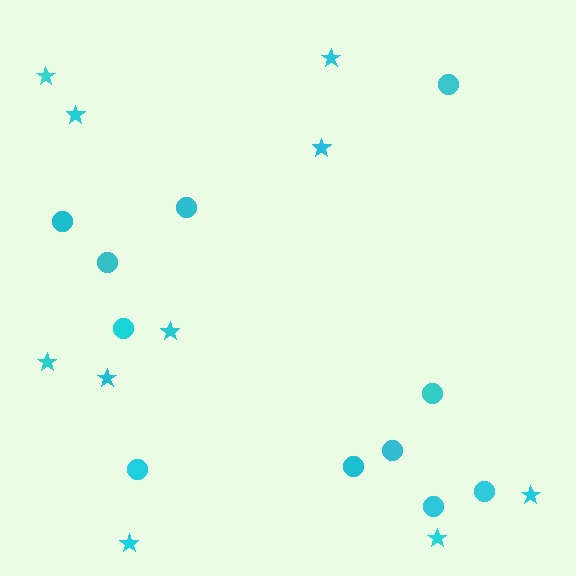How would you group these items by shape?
There are 2 groups: one group of circles (11) and one group of stars (10).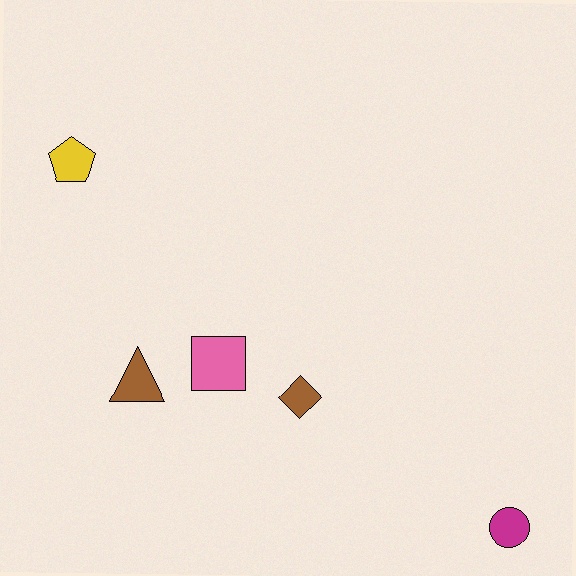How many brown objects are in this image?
There are 2 brown objects.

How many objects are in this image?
There are 5 objects.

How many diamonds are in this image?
There is 1 diamond.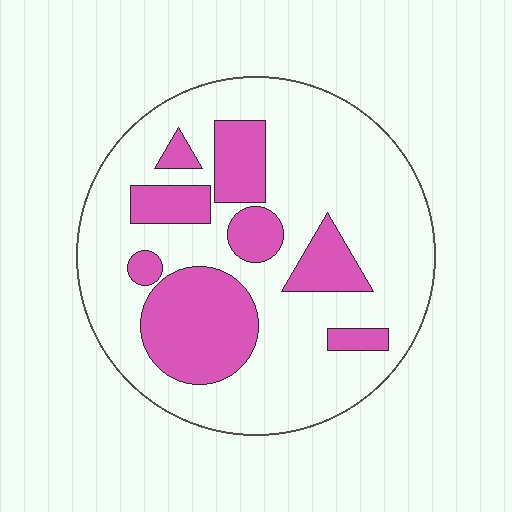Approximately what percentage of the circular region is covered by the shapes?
Approximately 30%.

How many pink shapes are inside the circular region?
8.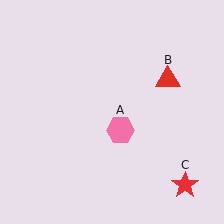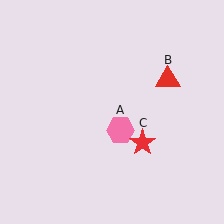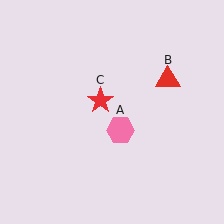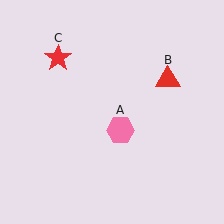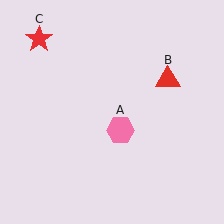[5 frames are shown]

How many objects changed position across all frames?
1 object changed position: red star (object C).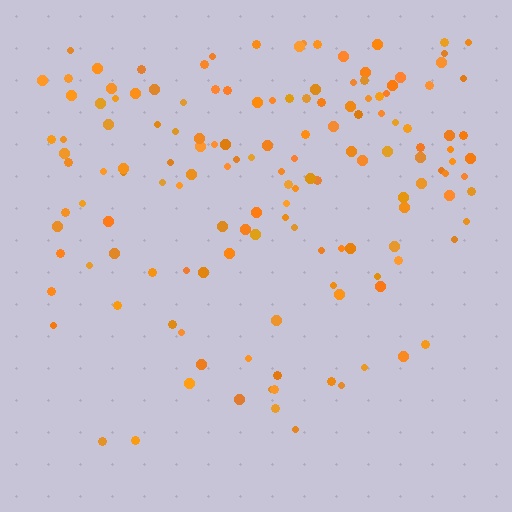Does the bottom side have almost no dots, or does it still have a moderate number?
Still a moderate number, just noticeably fewer than the top.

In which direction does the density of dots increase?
From bottom to top, with the top side densest.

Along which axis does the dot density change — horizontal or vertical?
Vertical.